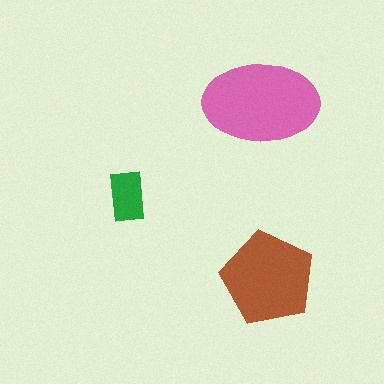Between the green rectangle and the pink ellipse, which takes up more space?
The pink ellipse.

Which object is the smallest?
The green rectangle.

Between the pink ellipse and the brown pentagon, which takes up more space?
The pink ellipse.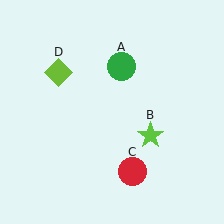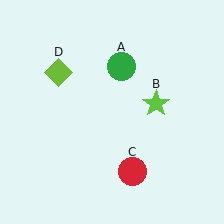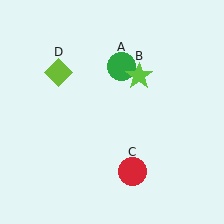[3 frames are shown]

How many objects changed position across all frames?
1 object changed position: lime star (object B).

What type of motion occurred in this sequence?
The lime star (object B) rotated counterclockwise around the center of the scene.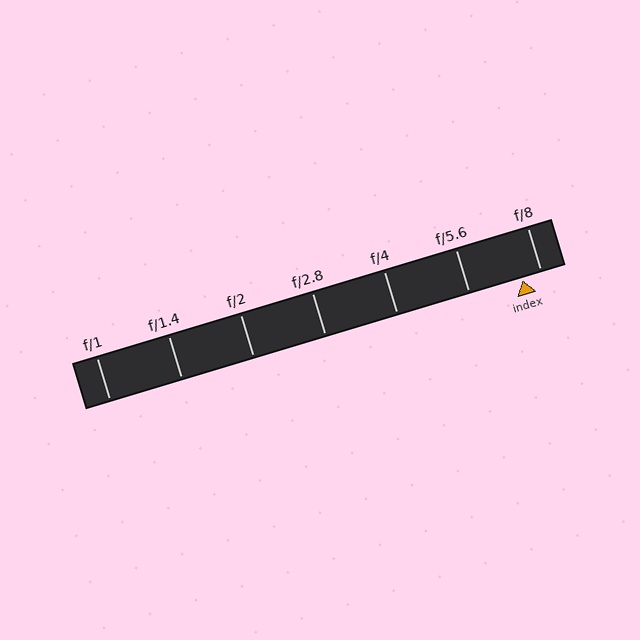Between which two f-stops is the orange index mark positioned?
The index mark is between f/5.6 and f/8.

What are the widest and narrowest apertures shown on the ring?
The widest aperture shown is f/1 and the narrowest is f/8.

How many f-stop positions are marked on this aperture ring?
There are 7 f-stop positions marked.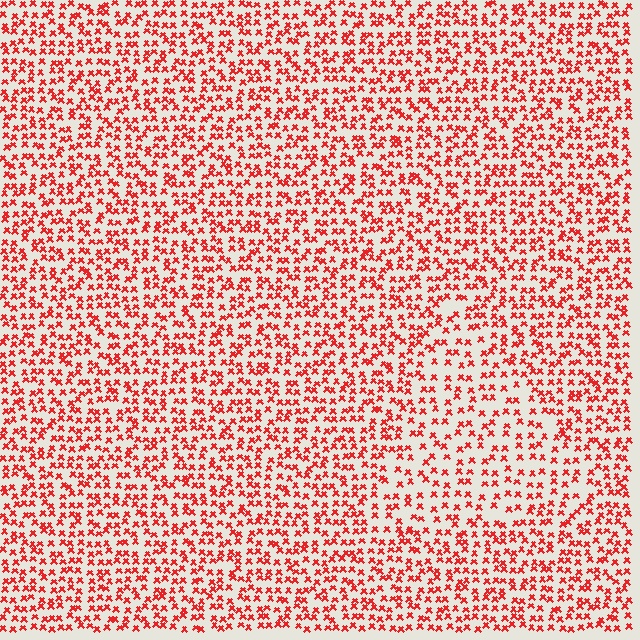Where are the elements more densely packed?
The elements are more densely packed outside the triangle boundary.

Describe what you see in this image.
The image contains small red elements arranged at two different densities. A triangle-shaped region is visible where the elements are less densely packed than the surrounding area.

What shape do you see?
I see a triangle.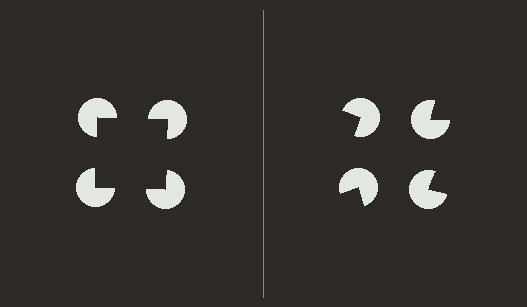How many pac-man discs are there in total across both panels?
8 — 4 on each side.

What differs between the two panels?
The pac-man discs are positioned identically on both sides; only the wedge orientations differ. On the left they align to a square; on the right they are misaligned.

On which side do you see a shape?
An illusory square appears on the left side. On the right side the wedge cuts are rotated, so no coherent shape forms.